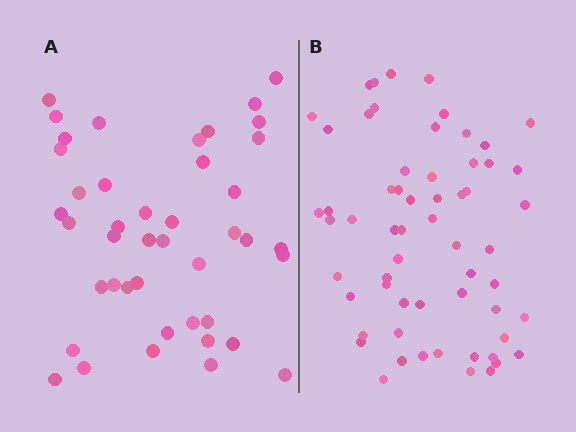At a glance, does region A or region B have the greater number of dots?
Region B (the right region) has more dots.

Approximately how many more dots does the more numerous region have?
Region B has approximately 15 more dots than region A.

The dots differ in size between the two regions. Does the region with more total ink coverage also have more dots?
No. Region A has more total ink coverage because its dots are larger, but region B actually contains more individual dots. Total area can be misleading — the number of items is what matters here.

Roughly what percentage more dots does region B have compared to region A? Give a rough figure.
About 40% more.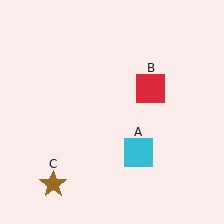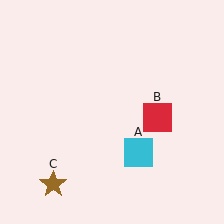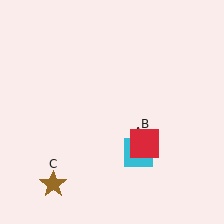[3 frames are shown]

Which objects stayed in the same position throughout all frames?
Cyan square (object A) and brown star (object C) remained stationary.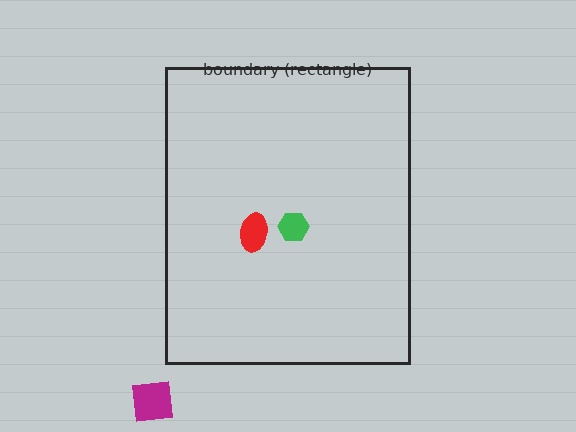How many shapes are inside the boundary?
2 inside, 1 outside.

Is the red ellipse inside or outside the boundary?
Inside.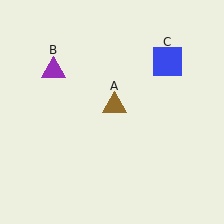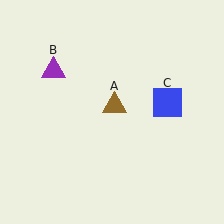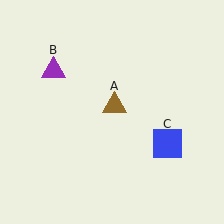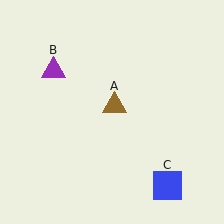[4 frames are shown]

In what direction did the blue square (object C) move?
The blue square (object C) moved down.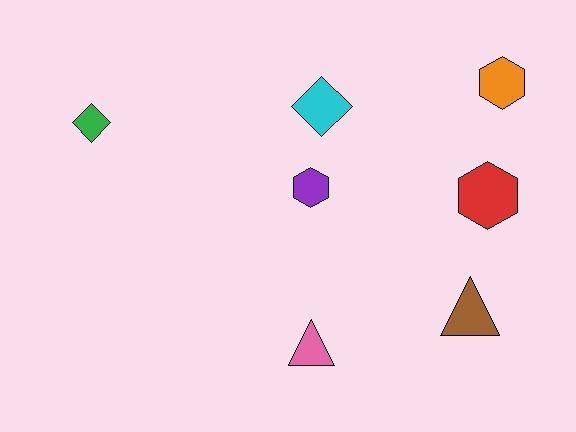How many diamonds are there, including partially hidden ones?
There are 2 diamonds.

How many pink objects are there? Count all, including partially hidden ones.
There is 1 pink object.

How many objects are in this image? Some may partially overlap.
There are 7 objects.